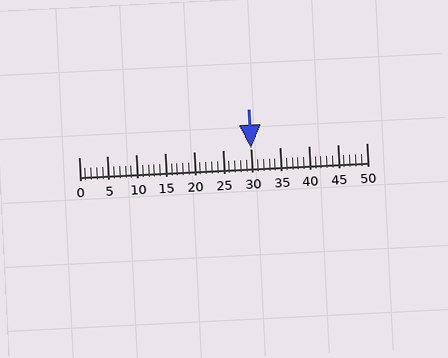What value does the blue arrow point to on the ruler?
The blue arrow points to approximately 30.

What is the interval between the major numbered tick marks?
The major tick marks are spaced 5 units apart.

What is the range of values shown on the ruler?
The ruler shows values from 0 to 50.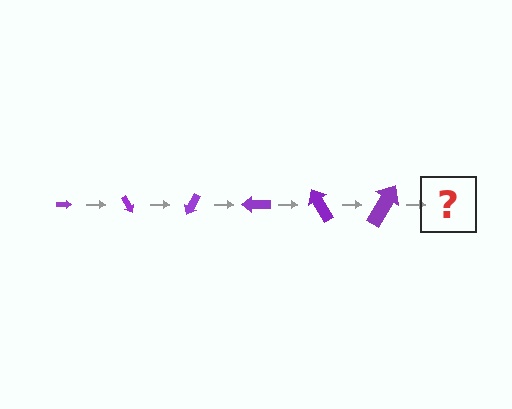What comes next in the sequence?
The next element should be an arrow, larger than the previous one and rotated 360 degrees from the start.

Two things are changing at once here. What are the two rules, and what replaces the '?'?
The two rules are that the arrow grows larger each step and it rotates 60 degrees each step. The '?' should be an arrow, larger than the previous one and rotated 360 degrees from the start.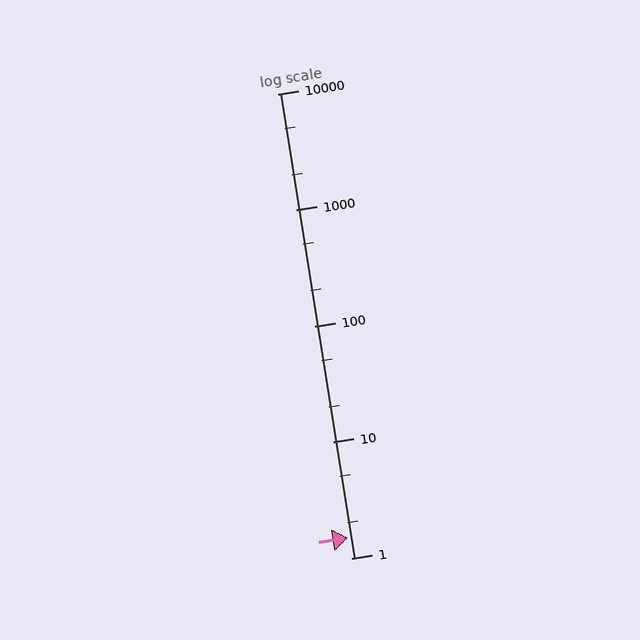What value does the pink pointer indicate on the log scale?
The pointer indicates approximately 1.5.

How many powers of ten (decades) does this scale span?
The scale spans 4 decades, from 1 to 10000.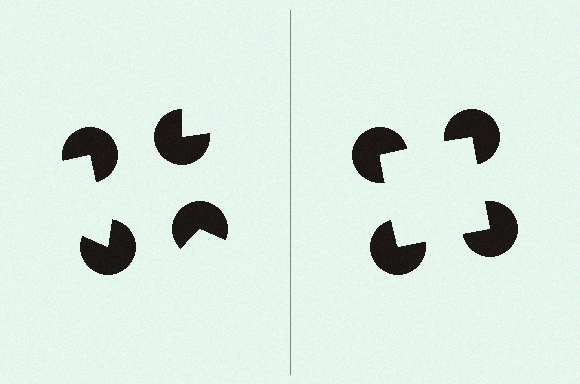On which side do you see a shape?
An illusory square appears on the right side. On the left side the wedge cuts are rotated, so no coherent shape forms.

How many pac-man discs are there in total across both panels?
8 — 4 on each side.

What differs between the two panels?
The pac-man discs are positioned identically on both sides; only the wedge orientations differ. On the right they align to a square; on the left they are misaligned.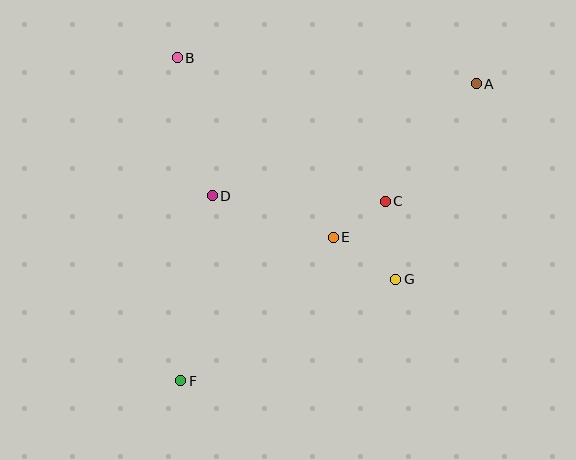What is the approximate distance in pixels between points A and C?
The distance between A and C is approximately 149 pixels.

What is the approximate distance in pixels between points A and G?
The distance between A and G is approximately 211 pixels.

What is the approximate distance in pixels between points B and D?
The distance between B and D is approximately 143 pixels.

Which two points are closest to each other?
Points C and E are closest to each other.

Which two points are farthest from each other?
Points A and F are farthest from each other.